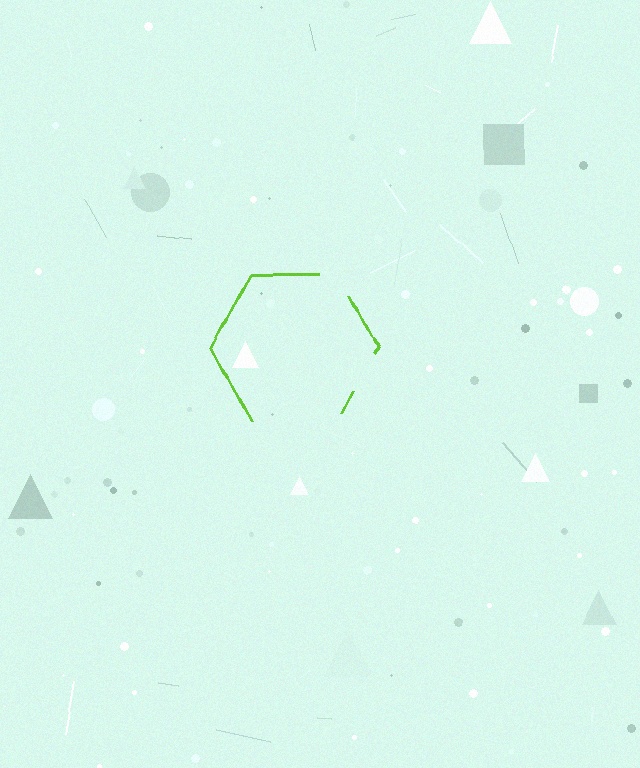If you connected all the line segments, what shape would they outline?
They would outline a hexagon.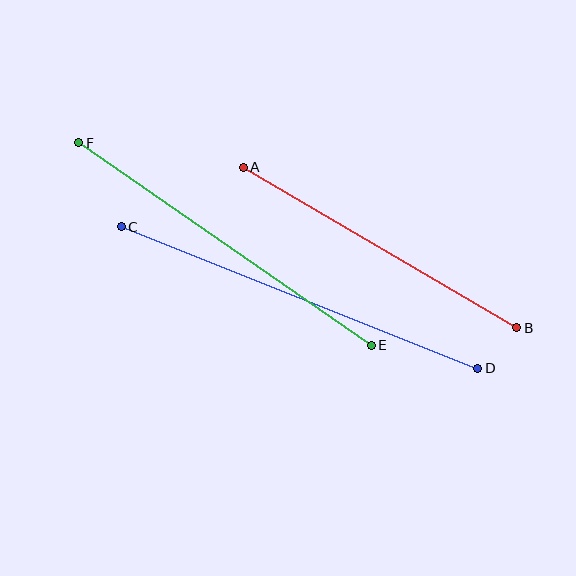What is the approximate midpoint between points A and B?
The midpoint is at approximately (380, 247) pixels.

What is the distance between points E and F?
The distance is approximately 356 pixels.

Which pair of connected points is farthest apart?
Points C and D are farthest apart.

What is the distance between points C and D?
The distance is approximately 384 pixels.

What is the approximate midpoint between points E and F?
The midpoint is at approximately (225, 244) pixels.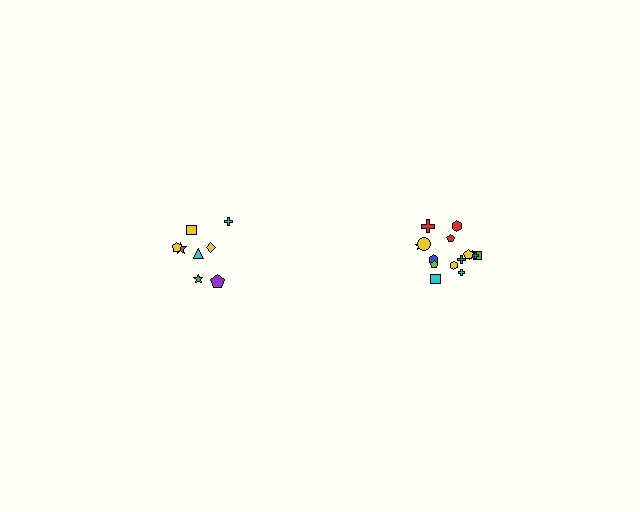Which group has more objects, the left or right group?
The right group.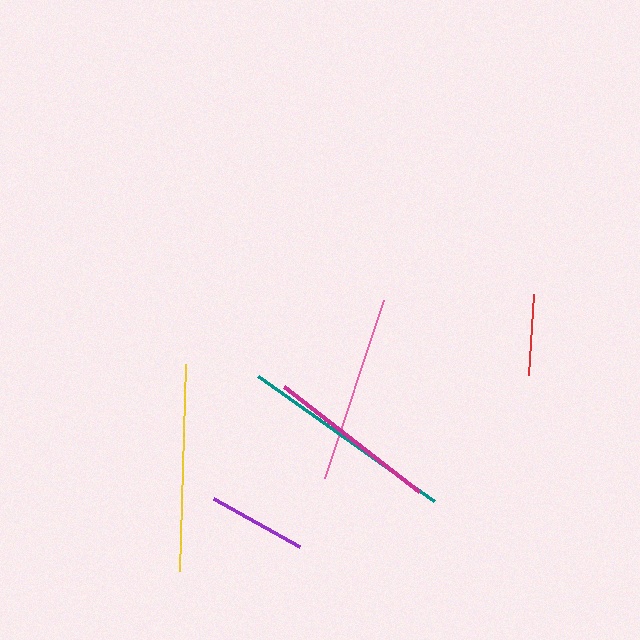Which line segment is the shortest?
The red line is the shortest at approximately 81 pixels.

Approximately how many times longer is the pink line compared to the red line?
The pink line is approximately 2.3 times the length of the red line.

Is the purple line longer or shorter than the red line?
The purple line is longer than the red line.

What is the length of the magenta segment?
The magenta segment is approximately 171 pixels long.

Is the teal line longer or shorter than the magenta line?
The teal line is longer than the magenta line.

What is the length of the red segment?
The red segment is approximately 81 pixels long.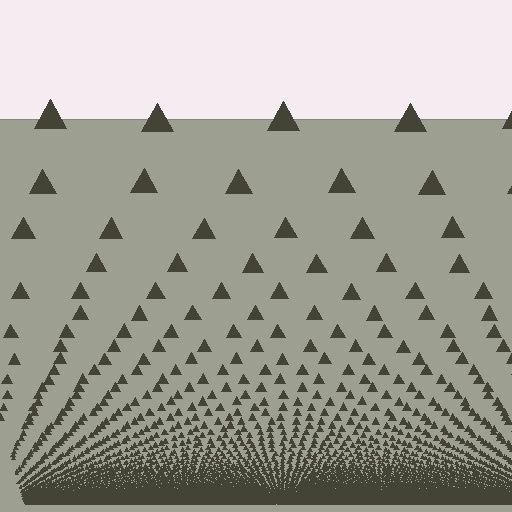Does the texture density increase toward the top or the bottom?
Density increases toward the bottom.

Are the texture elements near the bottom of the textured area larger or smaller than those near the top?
Smaller. The gradient is inverted — elements near the bottom are smaller and denser.